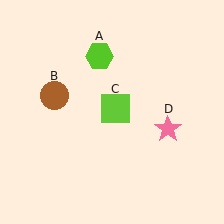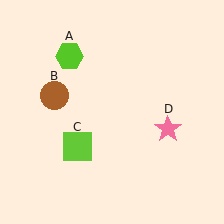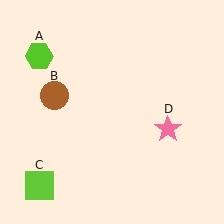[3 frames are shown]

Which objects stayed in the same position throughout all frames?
Brown circle (object B) and pink star (object D) remained stationary.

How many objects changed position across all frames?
2 objects changed position: lime hexagon (object A), lime square (object C).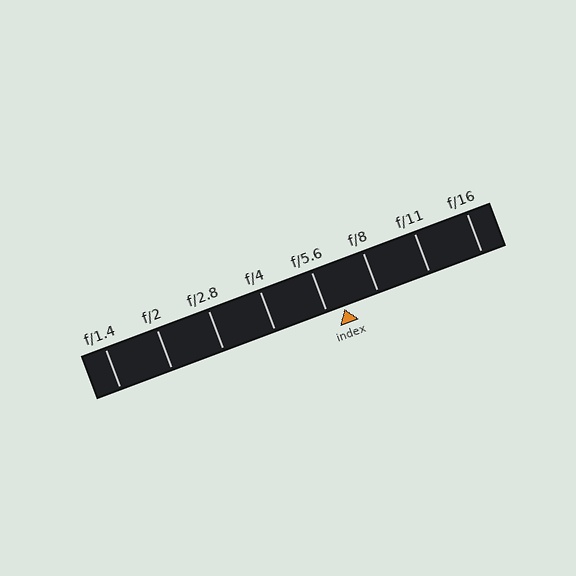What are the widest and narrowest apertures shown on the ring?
The widest aperture shown is f/1.4 and the narrowest is f/16.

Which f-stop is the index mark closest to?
The index mark is closest to f/5.6.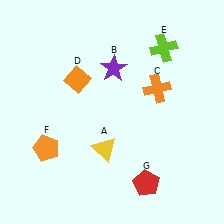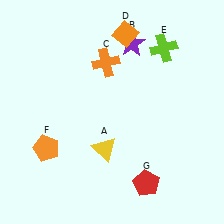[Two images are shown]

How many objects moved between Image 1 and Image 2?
3 objects moved between the two images.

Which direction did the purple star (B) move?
The purple star (B) moved up.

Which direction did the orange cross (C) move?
The orange cross (C) moved left.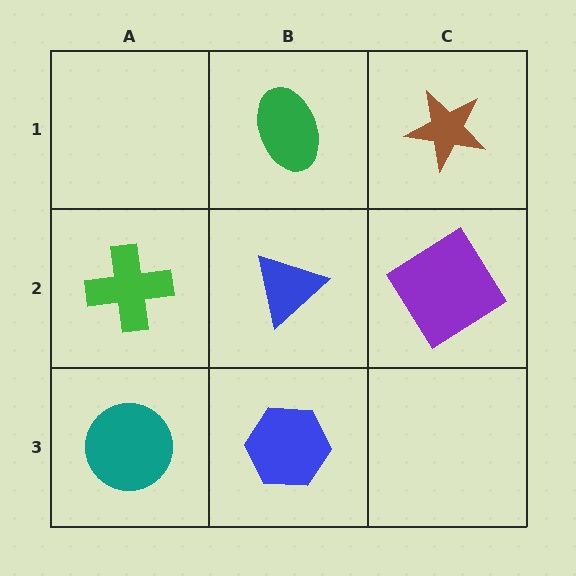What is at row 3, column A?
A teal circle.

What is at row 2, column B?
A blue triangle.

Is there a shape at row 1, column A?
No, that cell is empty.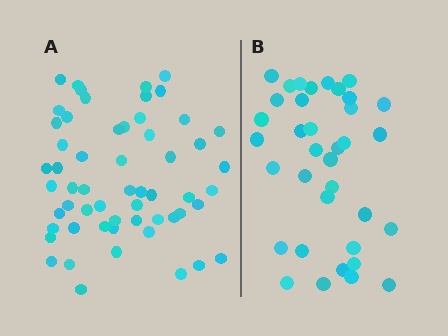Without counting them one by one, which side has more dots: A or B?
Region A (the left region) has more dots.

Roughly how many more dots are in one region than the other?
Region A has approximately 20 more dots than region B.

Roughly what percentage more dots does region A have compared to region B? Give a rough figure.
About 60% more.